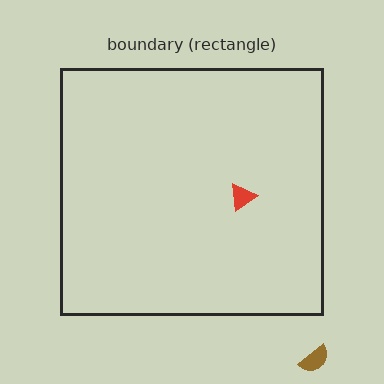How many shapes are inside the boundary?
1 inside, 1 outside.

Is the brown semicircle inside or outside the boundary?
Outside.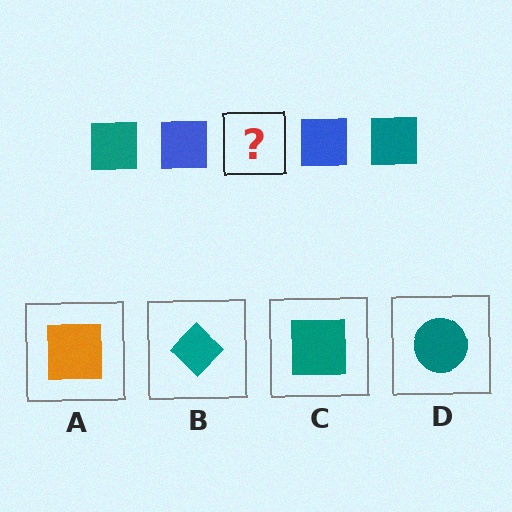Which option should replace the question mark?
Option C.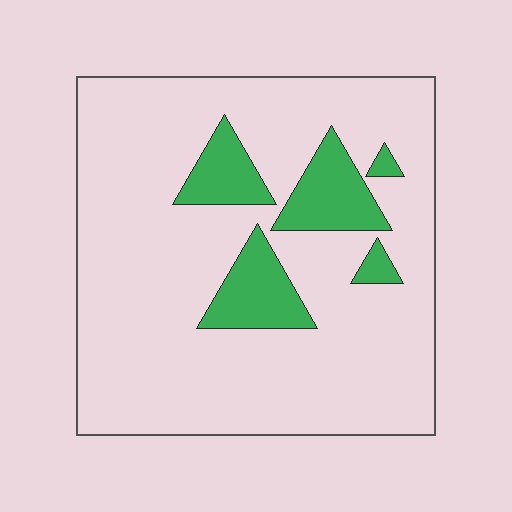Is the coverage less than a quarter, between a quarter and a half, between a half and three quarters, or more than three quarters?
Less than a quarter.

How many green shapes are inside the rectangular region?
5.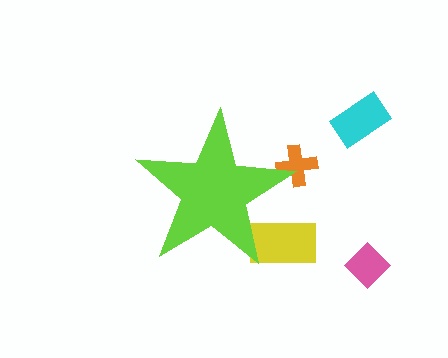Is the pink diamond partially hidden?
No, the pink diamond is fully visible.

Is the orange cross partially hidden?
Yes, the orange cross is partially hidden behind the lime star.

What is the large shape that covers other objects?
A lime star.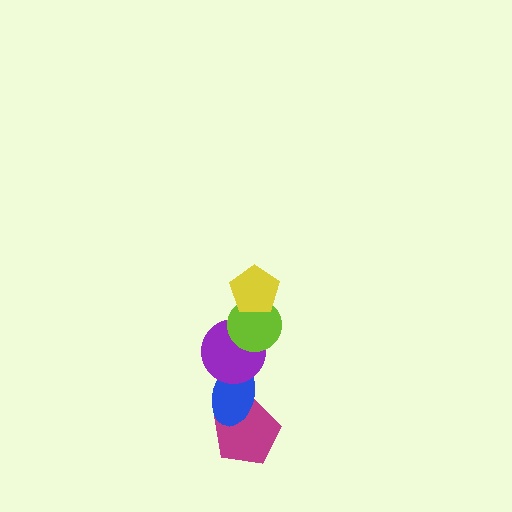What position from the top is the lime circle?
The lime circle is 2nd from the top.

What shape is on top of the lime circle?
The yellow pentagon is on top of the lime circle.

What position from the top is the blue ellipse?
The blue ellipse is 4th from the top.